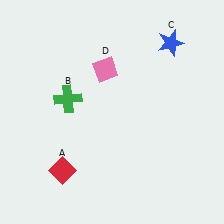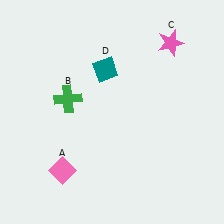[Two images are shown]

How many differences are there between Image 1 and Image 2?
There are 3 differences between the two images.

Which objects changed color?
A changed from red to pink. C changed from blue to pink. D changed from pink to teal.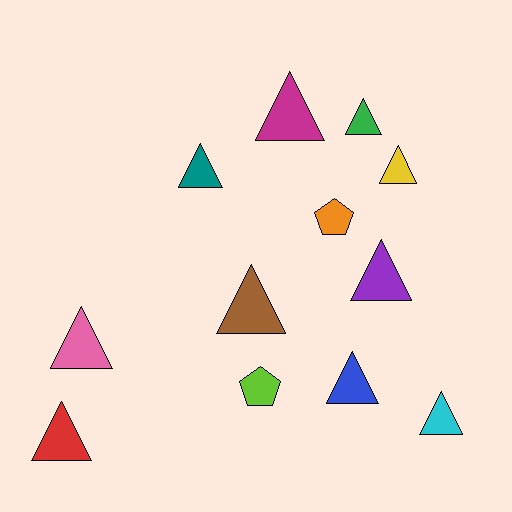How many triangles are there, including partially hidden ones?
There are 10 triangles.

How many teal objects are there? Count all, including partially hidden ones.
There is 1 teal object.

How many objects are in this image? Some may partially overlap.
There are 12 objects.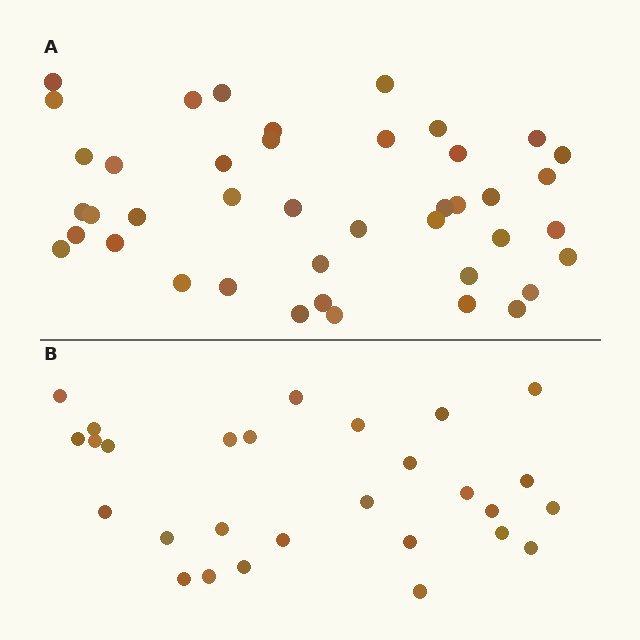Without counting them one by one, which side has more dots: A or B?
Region A (the top region) has more dots.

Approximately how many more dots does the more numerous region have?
Region A has approximately 15 more dots than region B.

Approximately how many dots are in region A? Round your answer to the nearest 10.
About 40 dots. (The exact count is 42, which rounds to 40.)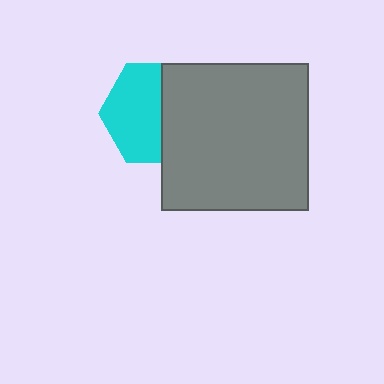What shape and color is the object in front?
The object in front is a gray square.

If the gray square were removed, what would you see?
You would see the complete cyan hexagon.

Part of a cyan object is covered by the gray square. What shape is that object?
It is a hexagon.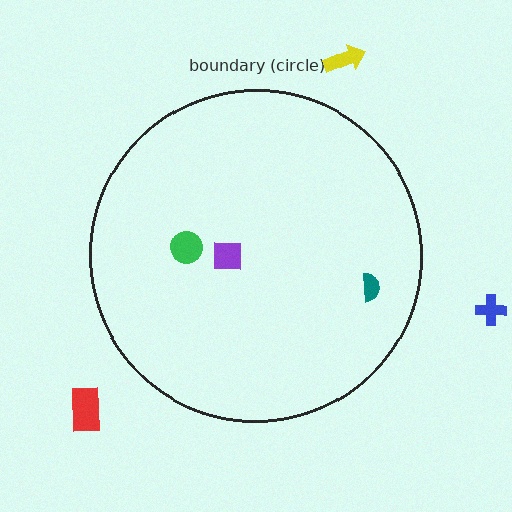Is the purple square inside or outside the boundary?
Inside.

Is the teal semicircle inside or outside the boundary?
Inside.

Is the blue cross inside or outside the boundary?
Outside.